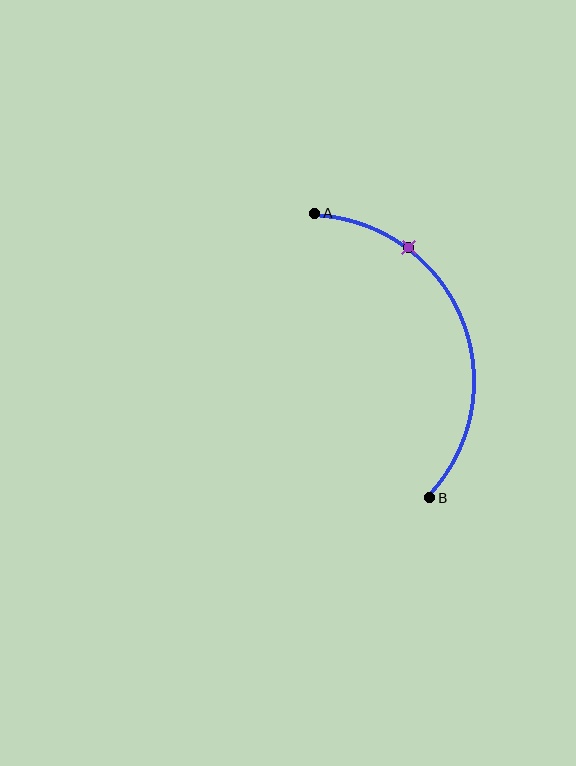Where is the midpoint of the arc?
The arc midpoint is the point on the curve farthest from the straight line joining A and B. It sits to the right of that line.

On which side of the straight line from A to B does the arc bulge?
The arc bulges to the right of the straight line connecting A and B.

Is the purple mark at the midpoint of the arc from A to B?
No. The purple mark lies on the arc but is closer to endpoint A. The arc midpoint would be at the point on the curve equidistant along the arc from both A and B.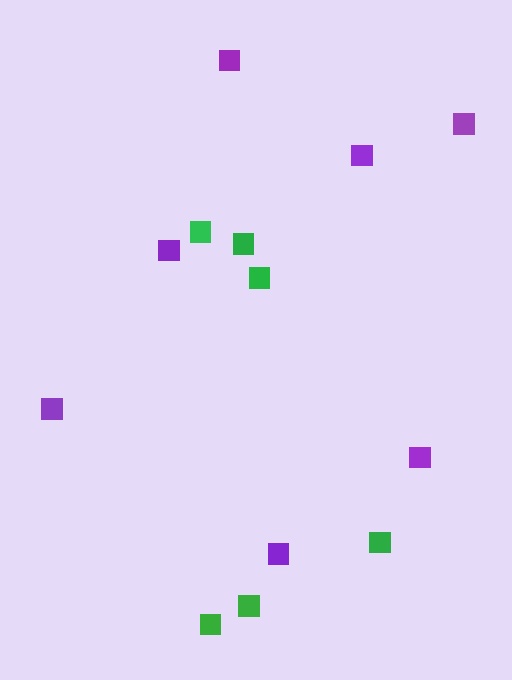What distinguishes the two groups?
There are 2 groups: one group of green squares (6) and one group of purple squares (7).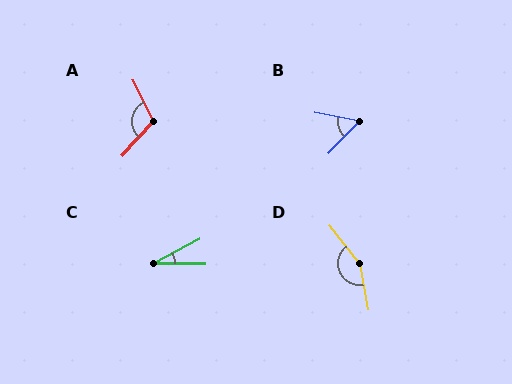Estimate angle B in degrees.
Approximately 57 degrees.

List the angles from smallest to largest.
C (29°), B (57°), A (111°), D (152°).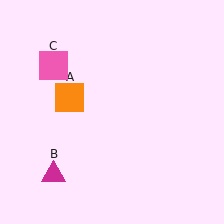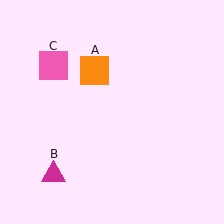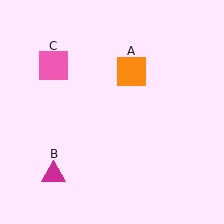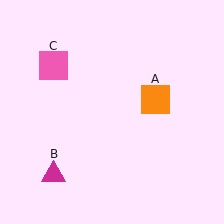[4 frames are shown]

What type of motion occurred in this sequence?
The orange square (object A) rotated clockwise around the center of the scene.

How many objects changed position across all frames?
1 object changed position: orange square (object A).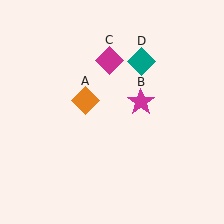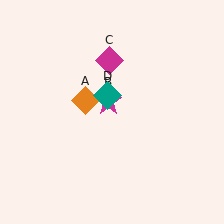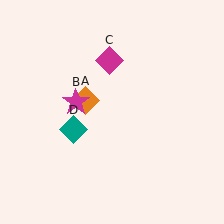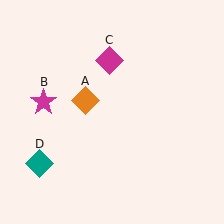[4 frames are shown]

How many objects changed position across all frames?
2 objects changed position: magenta star (object B), teal diamond (object D).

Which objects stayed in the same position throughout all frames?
Orange diamond (object A) and magenta diamond (object C) remained stationary.